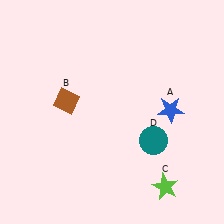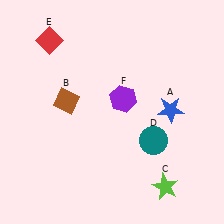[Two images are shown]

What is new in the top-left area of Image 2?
A red diamond (E) was added in the top-left area of Image 2.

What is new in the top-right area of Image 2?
A purple hexagon (F) was added in the top-right area of Image 2.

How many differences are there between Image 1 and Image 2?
There are 2 differences between the two images.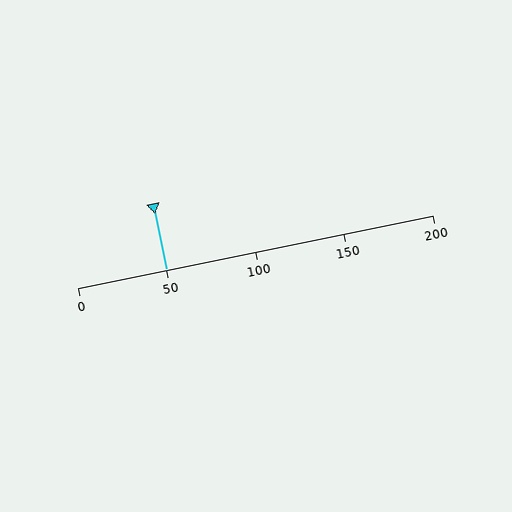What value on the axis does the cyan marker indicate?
The marker indicates approximately 50.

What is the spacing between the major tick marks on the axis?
The major ticks are spaced 50 apart.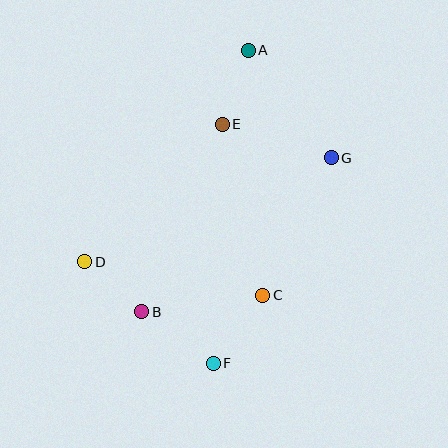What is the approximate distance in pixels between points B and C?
The distance between B and C is approximately 122 pixels.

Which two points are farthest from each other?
Points A and F are farthest from each other.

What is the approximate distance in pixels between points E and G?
The distance between E and G is approximately 114 pixels.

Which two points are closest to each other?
Points B and D are closest to each other.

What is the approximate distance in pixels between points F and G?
The distance between F and G is approximately 237 pixels.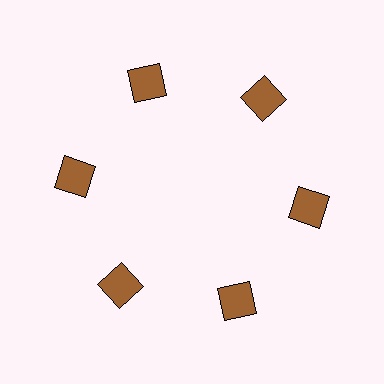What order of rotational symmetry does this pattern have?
This pattern has 6-fold rotational symmetry.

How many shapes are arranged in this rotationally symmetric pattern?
There are 6 shapes, arranged in 6 groups of 1.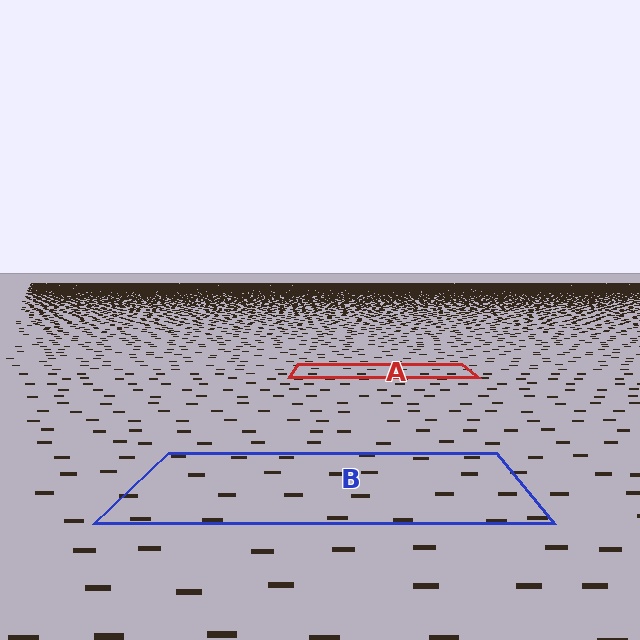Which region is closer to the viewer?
Region B is closer. The texture elements there are larger and more spread out.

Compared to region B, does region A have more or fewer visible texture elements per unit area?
Region A has more texture elements per unit area — they are packed more densely because it is farther away.